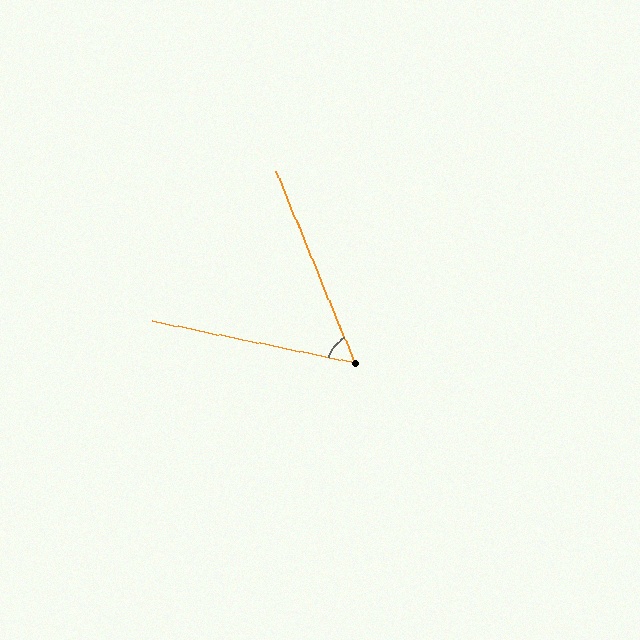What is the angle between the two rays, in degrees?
Approximately 56 degrees.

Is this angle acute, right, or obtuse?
It is acute.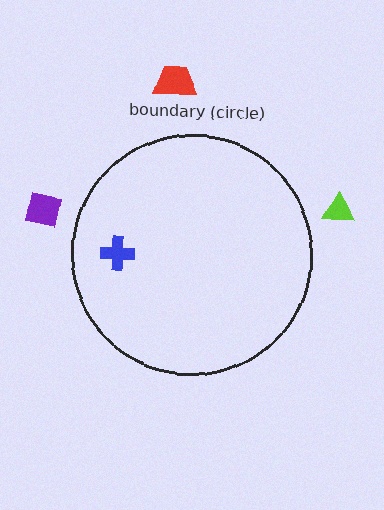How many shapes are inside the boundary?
1 inside, 3 outside.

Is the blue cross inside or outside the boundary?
Inside.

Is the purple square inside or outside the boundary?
Outside.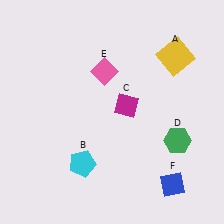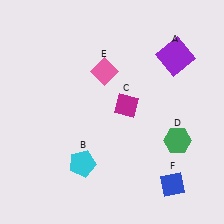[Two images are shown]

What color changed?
The square (A) changed from yellow in Image 1 to purple in Image 2.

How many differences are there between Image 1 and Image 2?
There is 1 difference between the two images.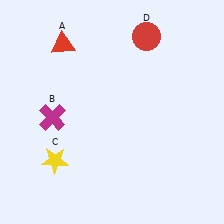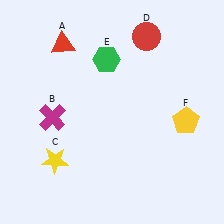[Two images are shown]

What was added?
A green hexagon (E), a yellow pentagon (F) were added in Image 2.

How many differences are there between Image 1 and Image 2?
There are 2 differences between the two images.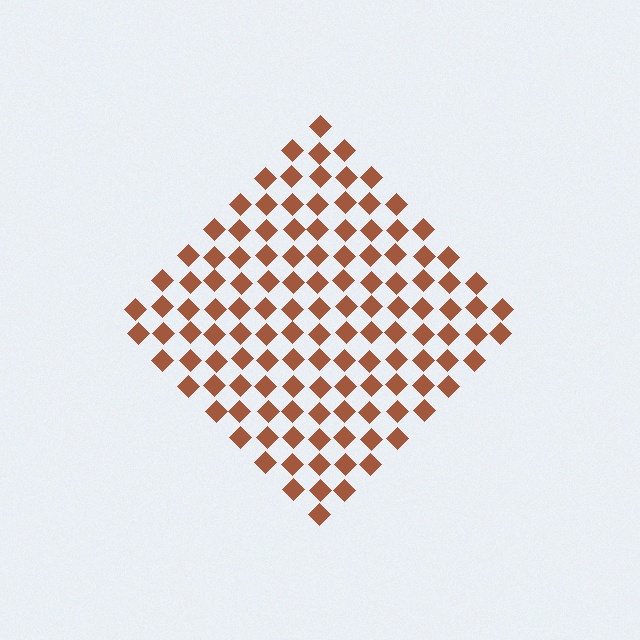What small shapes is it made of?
It is made of small diamonds.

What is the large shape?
The large shape is a diamond.